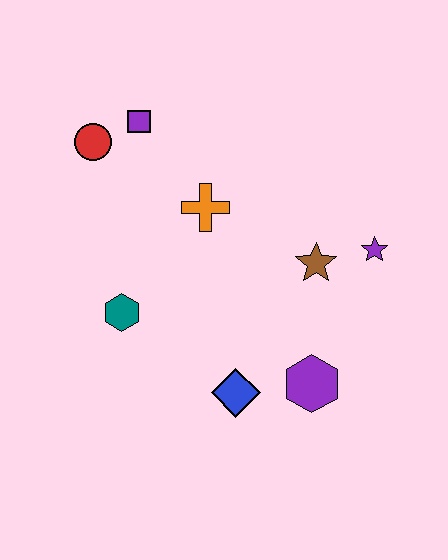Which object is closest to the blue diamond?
The purple hexagon is closest to the blue diamond.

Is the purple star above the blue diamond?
Yes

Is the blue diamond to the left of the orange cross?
No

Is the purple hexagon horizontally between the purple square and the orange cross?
No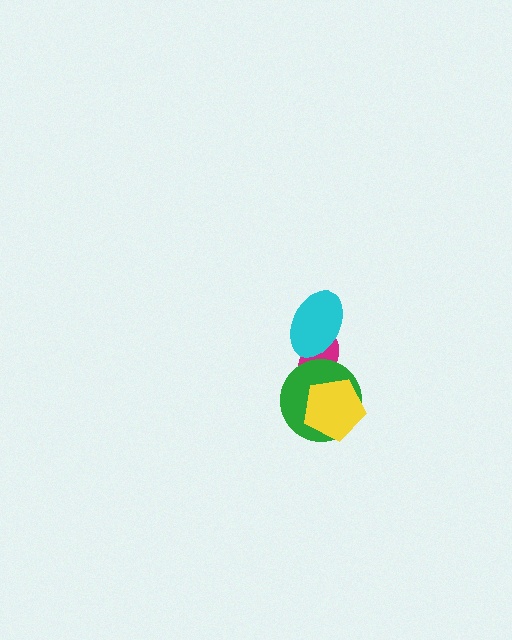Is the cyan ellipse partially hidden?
No, no other shape covers it.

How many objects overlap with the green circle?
2 objects overlap with the green circle.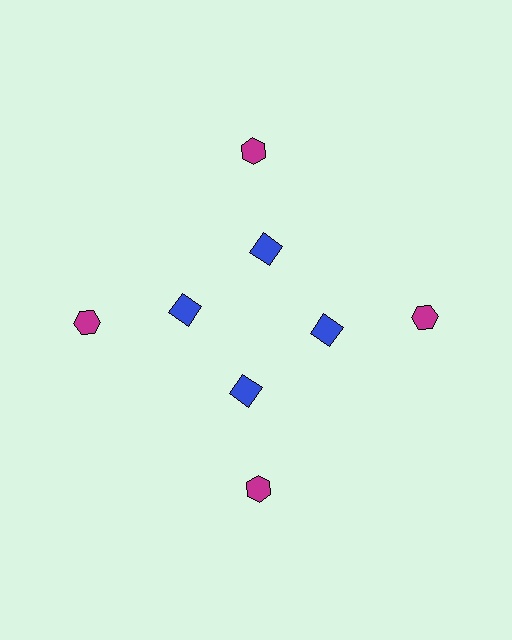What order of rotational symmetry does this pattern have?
This pattern has 4-fold rotational symmetry.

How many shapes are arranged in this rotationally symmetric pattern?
There are 8 shapes, arranged in 4 groups of 2.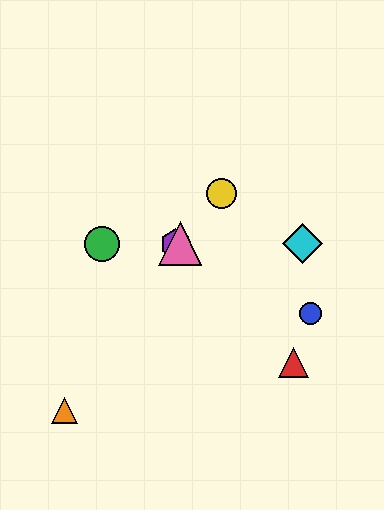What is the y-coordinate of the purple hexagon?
The purple hexagon is at y≈244.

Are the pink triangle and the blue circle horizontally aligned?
No, the pink triangle is at y≈244 and the blue circle is at y≈314.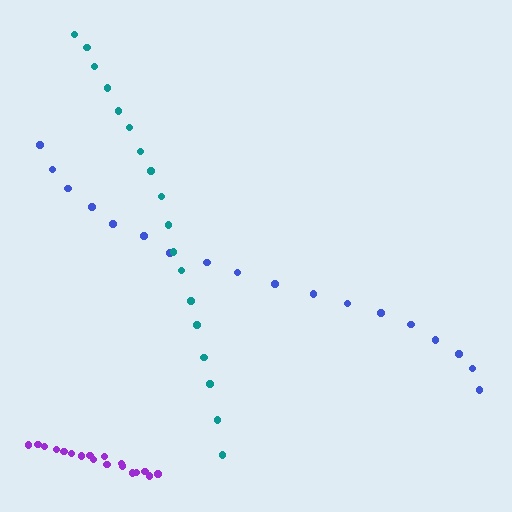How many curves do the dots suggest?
There are 3 distinct paths.